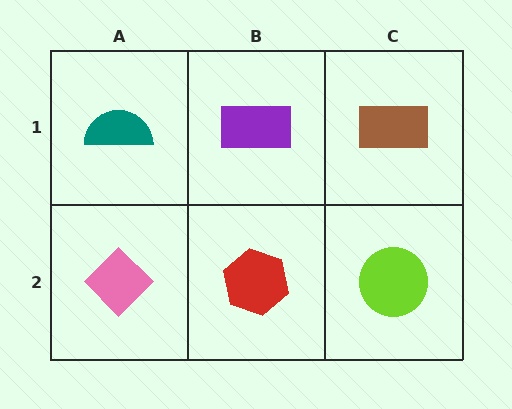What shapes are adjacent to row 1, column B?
A red hexagon (row 2, column B), a teal semicircle (row 1, column A), a brown rectangle (row 1, column C).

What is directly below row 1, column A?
A pink diamond.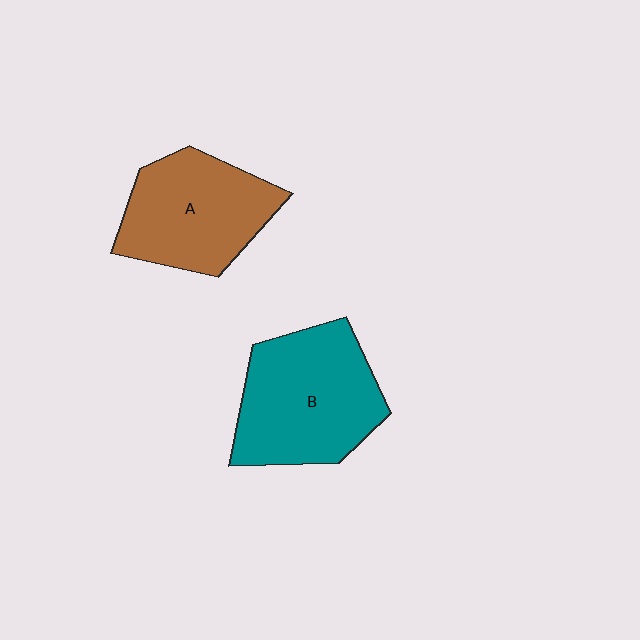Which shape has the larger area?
Shape B (teal).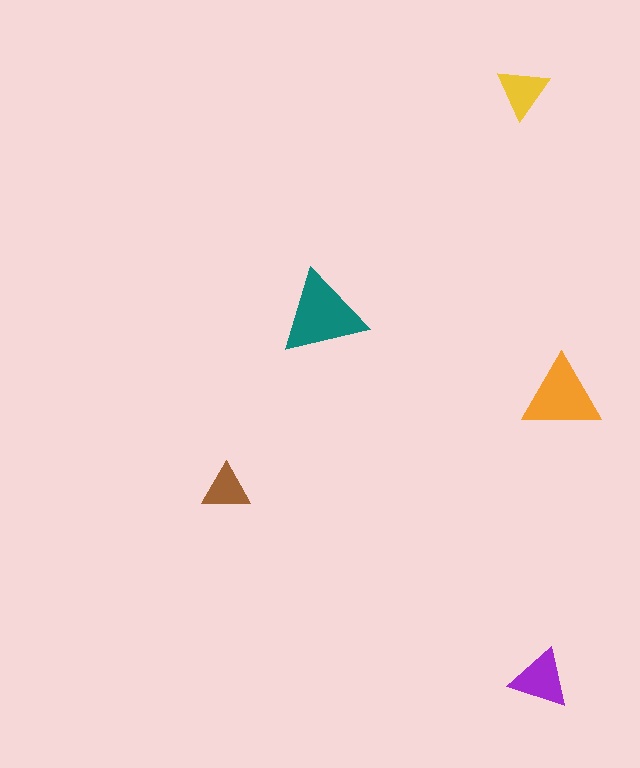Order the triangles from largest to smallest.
the teal one, the orange one, the purple one, the yellow one, the brown one.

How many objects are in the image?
There are 5 objects in the image.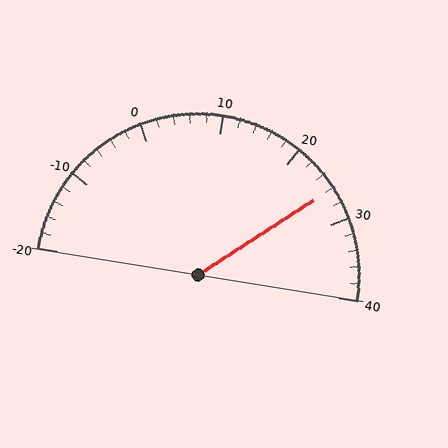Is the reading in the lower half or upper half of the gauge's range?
The reading is in the upper half of the range (-20 to 40).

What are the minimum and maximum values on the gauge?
The gauge ranges from -20 to 40.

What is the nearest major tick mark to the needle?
The nearest major tick mark is 30.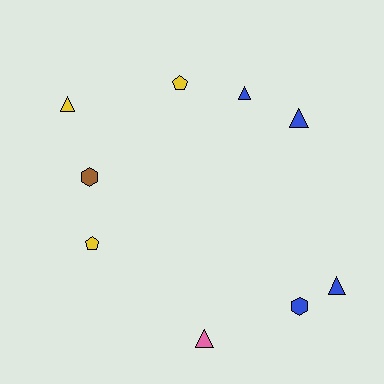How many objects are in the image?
There are 9 objects.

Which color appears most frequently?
Blue, with 4 objects.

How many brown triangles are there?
There are no brown triangles.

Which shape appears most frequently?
Triangle, with 5 objects.